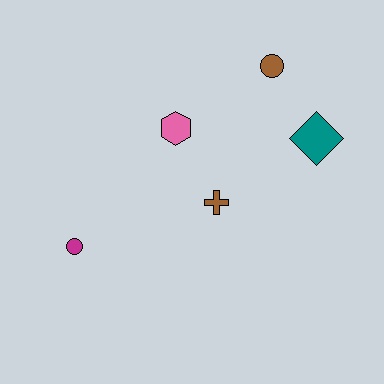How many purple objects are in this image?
There are no purple objects.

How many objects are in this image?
There are 5 objects.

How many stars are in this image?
There are no stars.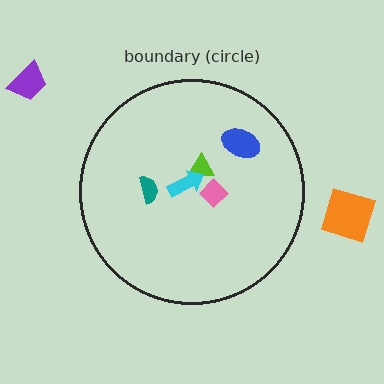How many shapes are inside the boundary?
5 inside, 2 outside.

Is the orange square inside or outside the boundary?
Outside.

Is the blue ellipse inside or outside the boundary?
Inside.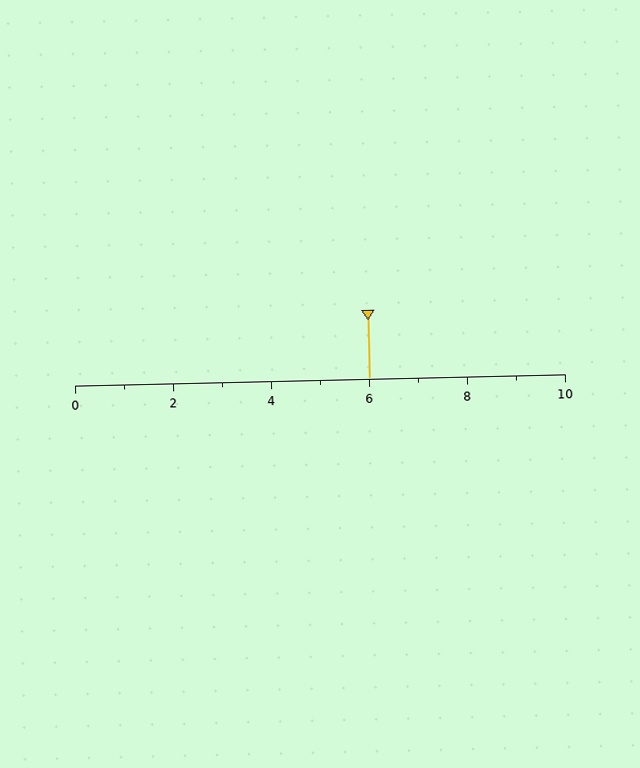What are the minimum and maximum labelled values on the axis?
The axis runs from 0 to 10.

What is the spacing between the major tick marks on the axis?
The major ticks are spaced 2 apart.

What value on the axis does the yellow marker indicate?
The marker indicates approximately 6.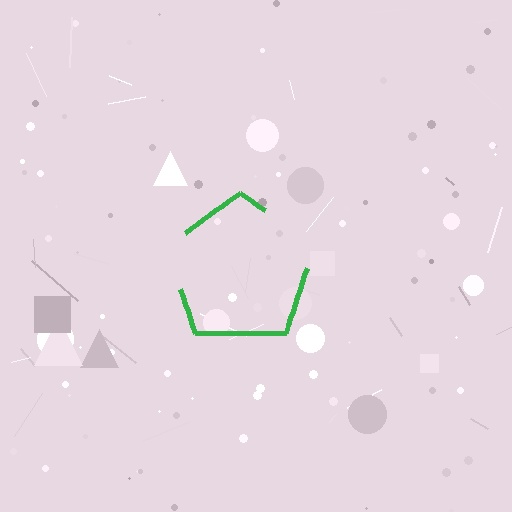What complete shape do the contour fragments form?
The contour fragments form a pentagon.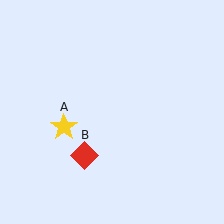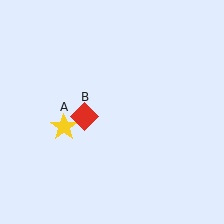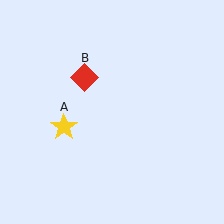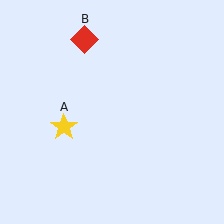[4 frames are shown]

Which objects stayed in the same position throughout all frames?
Yellow star (object A) remained stationary.